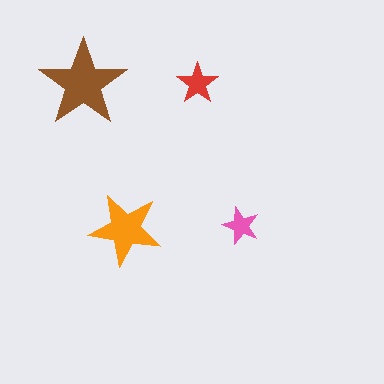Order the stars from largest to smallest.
the brown one, the orange one, the red one, the pink one.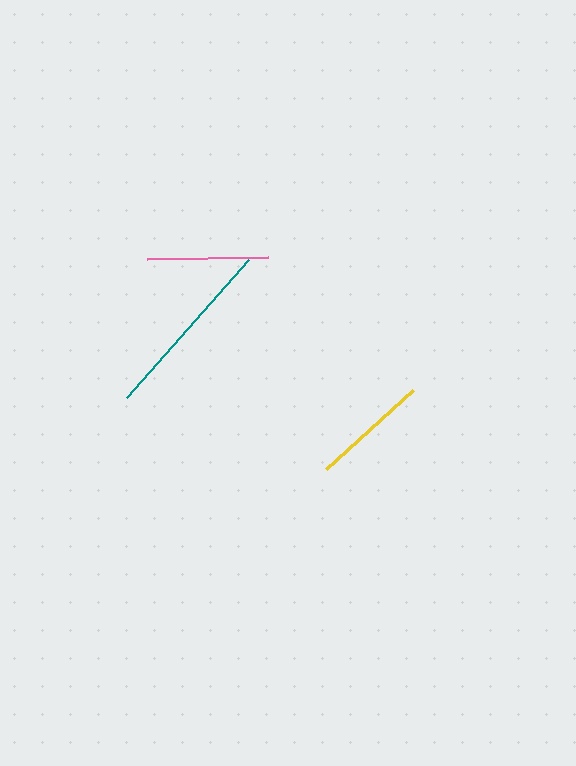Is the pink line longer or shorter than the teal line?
The teal line is longer than the pink line.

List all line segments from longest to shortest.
From longest to shortest: teal, pink, yellow.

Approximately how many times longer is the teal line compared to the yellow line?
The teal line is approximately 1.6 times the length of the yellow line.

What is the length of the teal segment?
The teal segment is approximately 185 pixels long.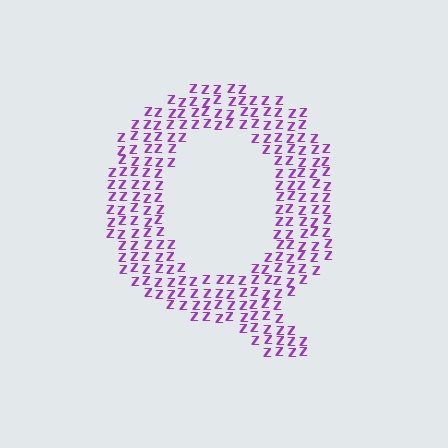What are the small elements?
The small elements are letter Z's.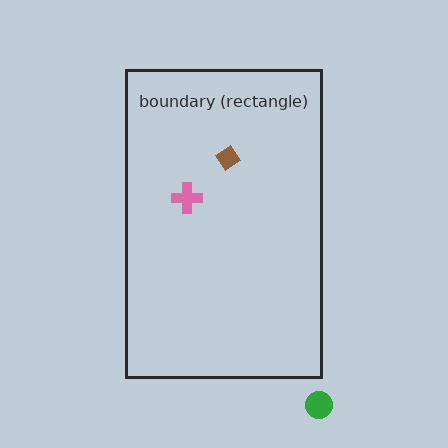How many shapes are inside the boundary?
2 inside, 1 outside.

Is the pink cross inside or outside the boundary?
Inside.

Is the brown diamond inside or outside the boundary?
Inside.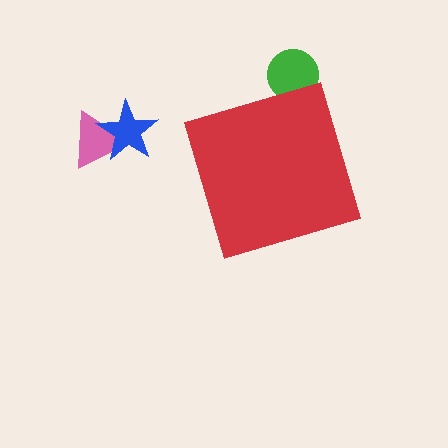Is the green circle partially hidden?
Yes, the green circle is partially hidden behind the red diamond.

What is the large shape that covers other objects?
A red diamond.